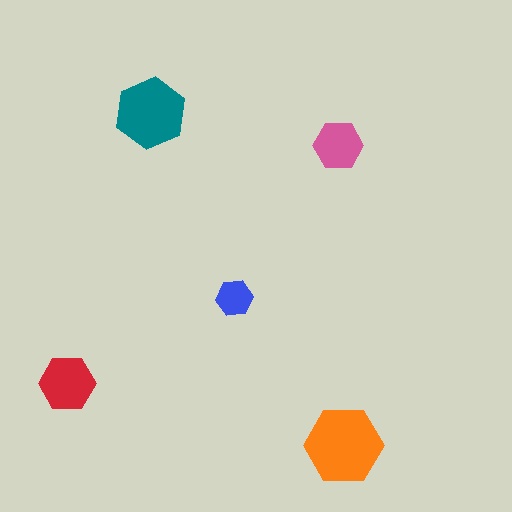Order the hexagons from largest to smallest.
the orange one, the teal one, the red one, the pink one, the blue one.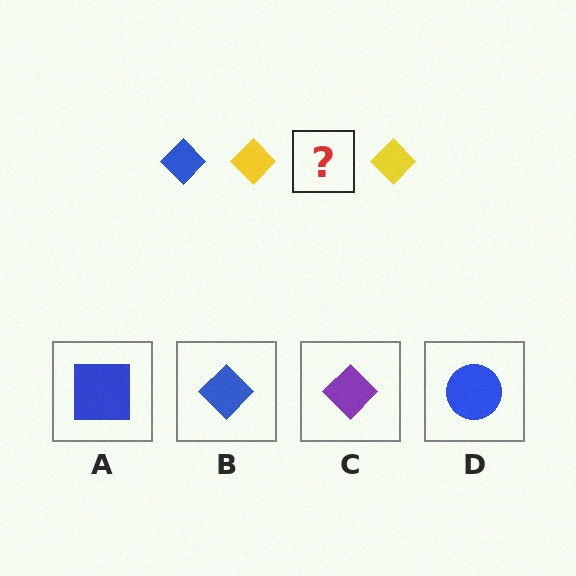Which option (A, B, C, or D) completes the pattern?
B.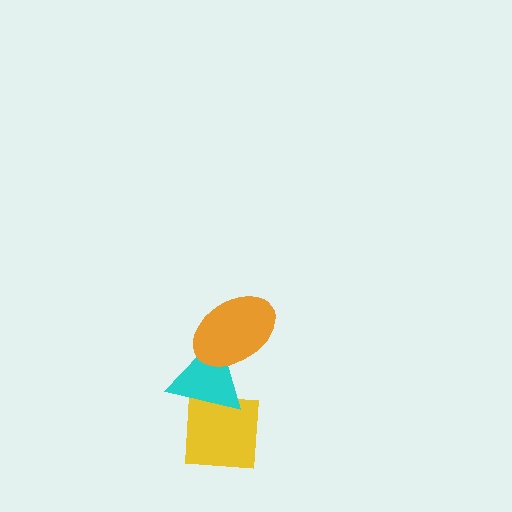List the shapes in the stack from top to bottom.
From top to bottom: the orange ellipse, the cyan triangle, the yellow square.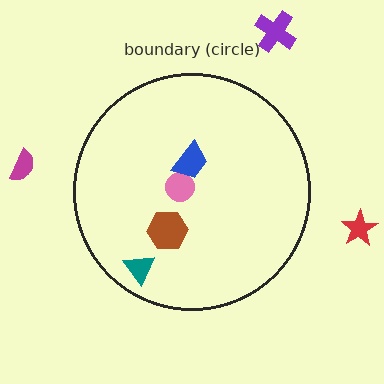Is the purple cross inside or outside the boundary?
Outside.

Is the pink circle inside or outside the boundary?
Inside.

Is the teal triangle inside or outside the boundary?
Inside.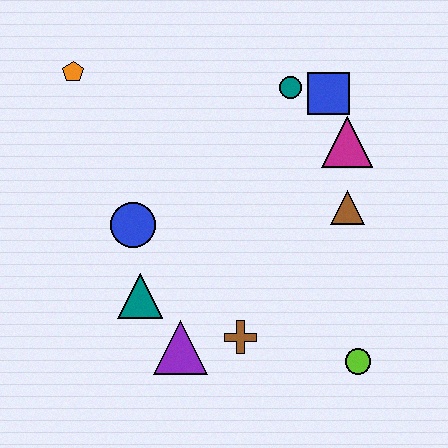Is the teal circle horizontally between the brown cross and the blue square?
Yes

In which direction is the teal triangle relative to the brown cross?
The teal triangle is to the left of the brown cross.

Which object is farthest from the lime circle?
The orange pentagon is farthest from the lime circle.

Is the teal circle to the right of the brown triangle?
No